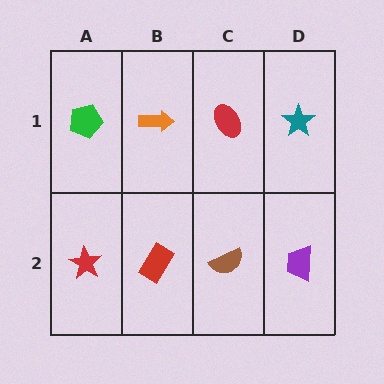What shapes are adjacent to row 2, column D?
A teal star (row 1, column D), a brown semicircle (row 2, column C).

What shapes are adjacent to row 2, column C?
A red ellipse (row 1, column C), a red rectangle (row 2, column B), a purple trapezoid (row 2, column D).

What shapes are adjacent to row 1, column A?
A red star (row 2, column A), an orange arrow (row 1, column B).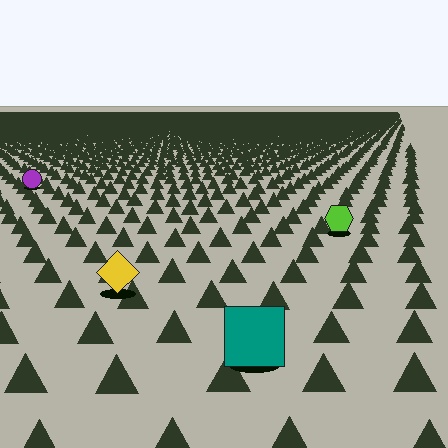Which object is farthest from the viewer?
The purple circle is farthest from the viewer. It appears smaller and the ground texture around it is denser.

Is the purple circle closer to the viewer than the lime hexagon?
No. The lime hexagon is closer — you can tell from the texture gradient: the ground texture is coarser near it.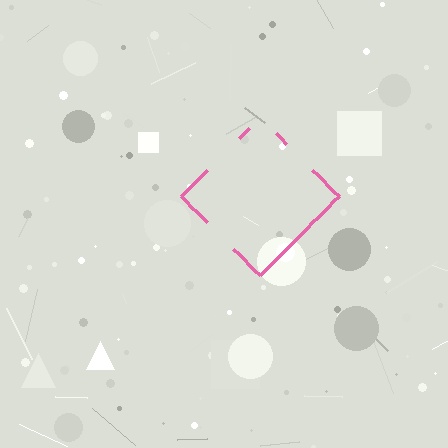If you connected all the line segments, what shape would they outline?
They would outline a diamond.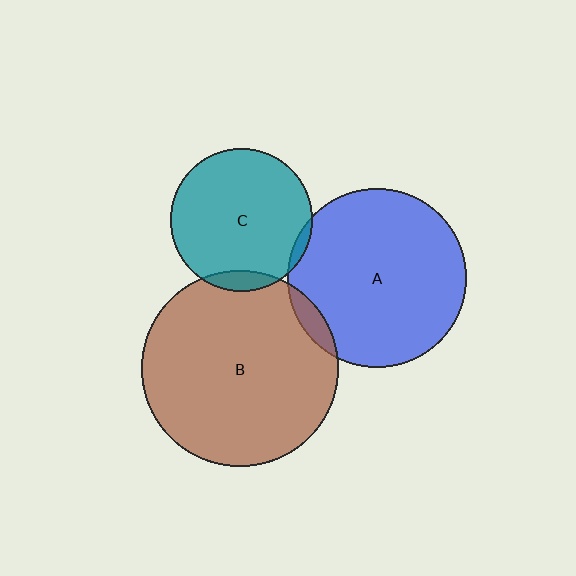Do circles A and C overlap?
Yes.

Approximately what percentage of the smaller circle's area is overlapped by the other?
Approximately 5%.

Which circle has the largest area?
Circle B (brown).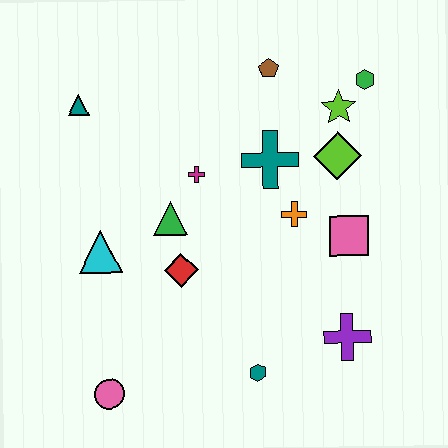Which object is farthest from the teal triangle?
The purple cross is farthest from the teal triangle.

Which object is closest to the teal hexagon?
The purple cross is closest to the teal hexagon.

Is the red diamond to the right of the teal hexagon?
No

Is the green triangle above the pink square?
Yes